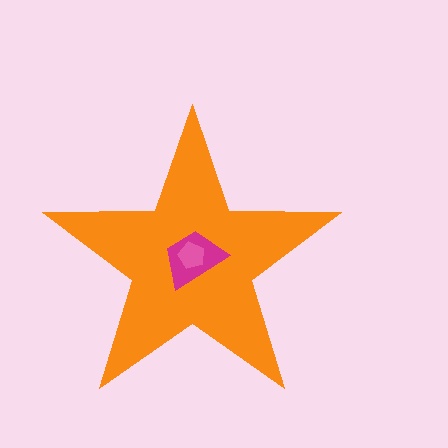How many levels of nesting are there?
3.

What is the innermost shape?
The pink pentagon.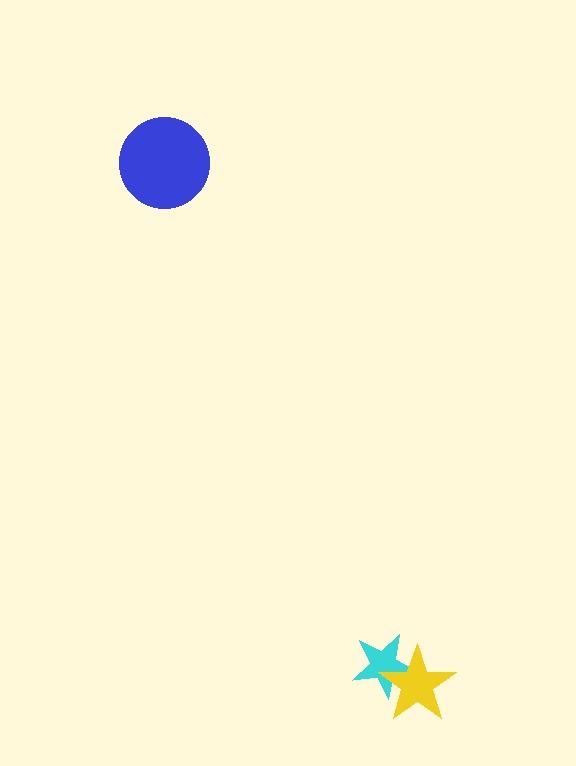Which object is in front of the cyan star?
The yellow star is in front of the cyan star.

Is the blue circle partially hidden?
No, no other shape covers it.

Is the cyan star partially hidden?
Yes, it is partially covered by another shape.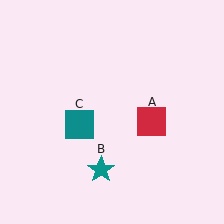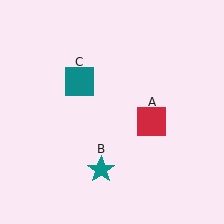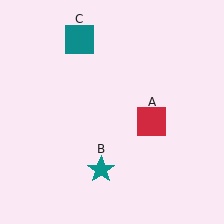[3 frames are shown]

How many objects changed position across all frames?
1 object changed position: teal square (object C).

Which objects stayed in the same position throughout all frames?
Red square (object A) and teal star (object B) remained stationary.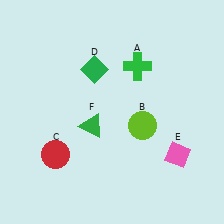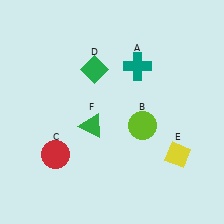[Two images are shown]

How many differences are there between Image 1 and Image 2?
There are 2 differences between the two images.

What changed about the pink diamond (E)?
In Image 1, E is pink. In Image 2, it changed to yellow.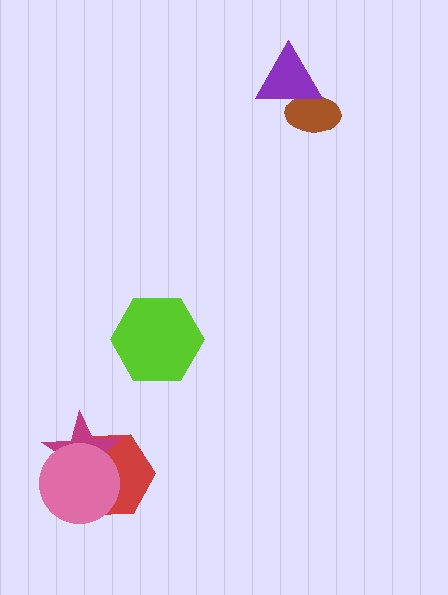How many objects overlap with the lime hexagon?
0 objects overlap with the lime hexagon.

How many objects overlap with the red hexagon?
2 objects overlap with the red hexagon.